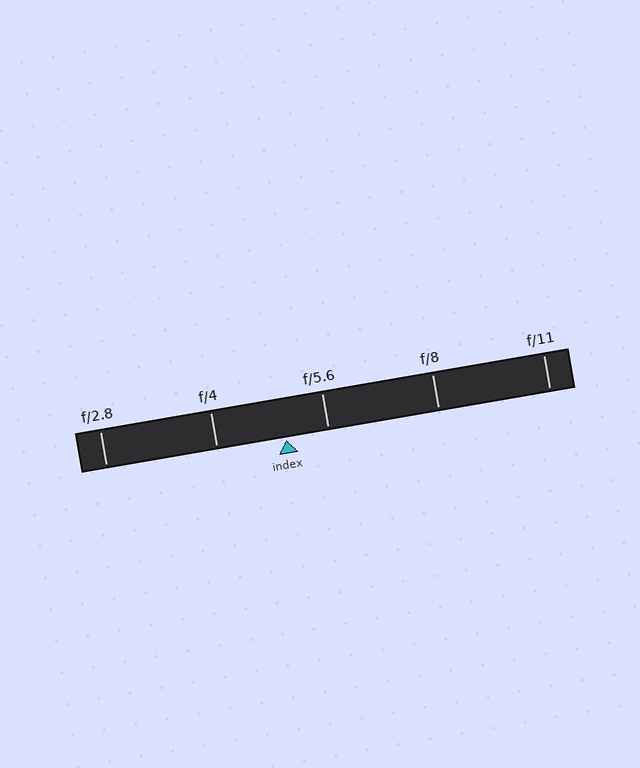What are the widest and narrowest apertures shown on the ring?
The widest aperture shown is f/2.8 and the narrowest is f/11.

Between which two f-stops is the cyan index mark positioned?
The index mark is between f/4 and f/5.6.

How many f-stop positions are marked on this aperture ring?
There are 5 f-stop positions marked.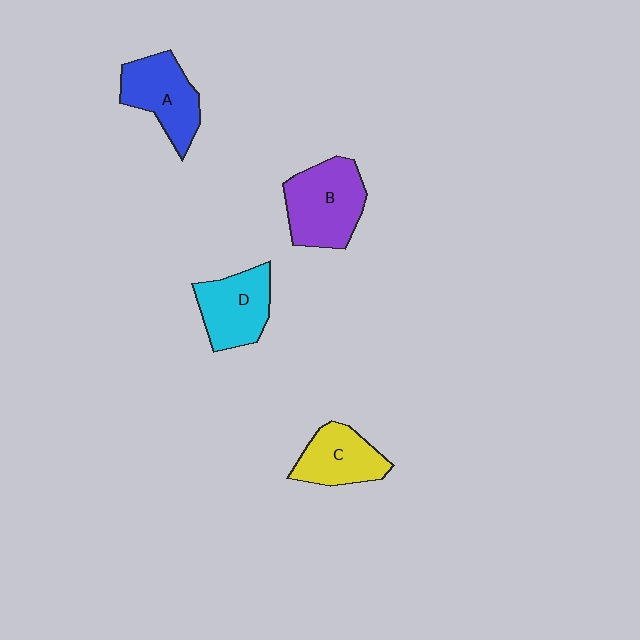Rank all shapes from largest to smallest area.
From largest to smallest: B (purple), A (blue), D (cyan), C (yellow).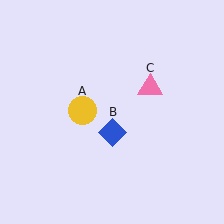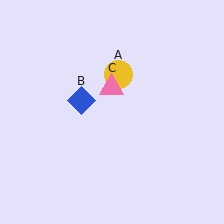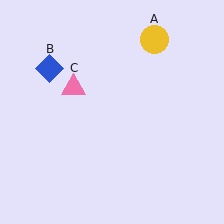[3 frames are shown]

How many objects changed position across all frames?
3 objects changed position: yellow circle (object A), blue diamond (object B), pink triangle (object C).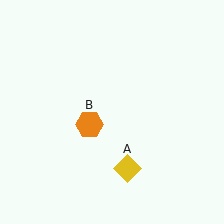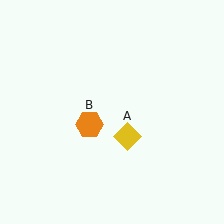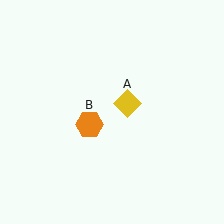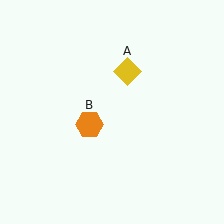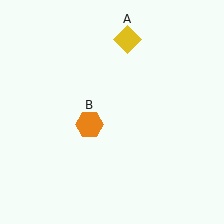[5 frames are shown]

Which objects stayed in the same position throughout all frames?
Orange hexagon (object B) remained stationary.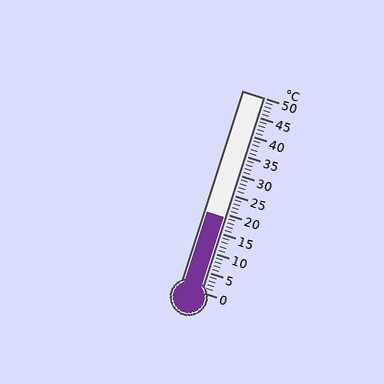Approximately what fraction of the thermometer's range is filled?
The thermometer is filled to approximately 40% of its range.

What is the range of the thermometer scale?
The thermometer scale ranges from 0°C to 50°C.